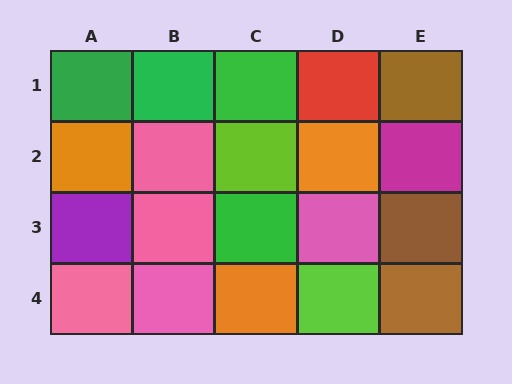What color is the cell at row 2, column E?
Magenta.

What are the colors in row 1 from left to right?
Green, green, green, red, brown.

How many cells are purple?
1 cell is purple.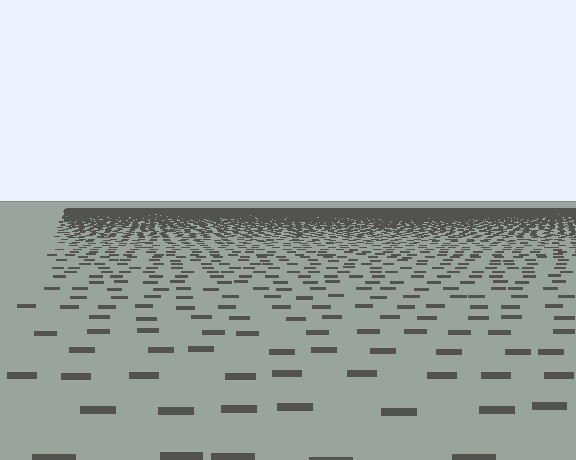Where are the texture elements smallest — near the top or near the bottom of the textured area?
Near the top.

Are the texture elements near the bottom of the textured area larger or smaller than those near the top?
Larger. Near the bottom, elements are closer to the viewer and appear at a bigger on-screen size.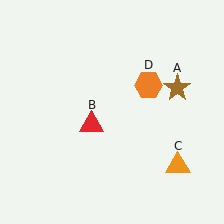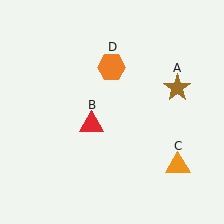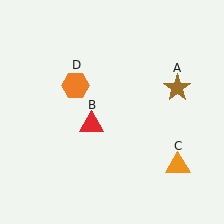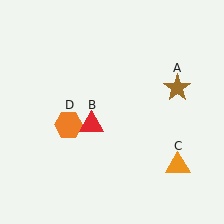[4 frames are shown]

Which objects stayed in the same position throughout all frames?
Brown star (object A) and red triangle (object B) and orange triangle (object C) remained stationary.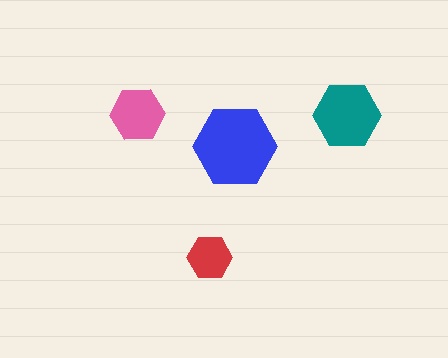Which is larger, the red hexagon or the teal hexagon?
The teal one.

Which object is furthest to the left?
The pink hexagon is leftmost.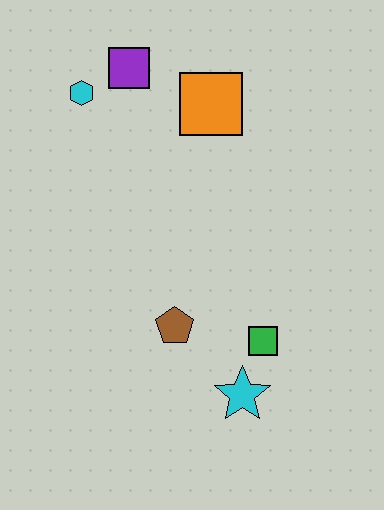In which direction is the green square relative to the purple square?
The green square is below the purple square.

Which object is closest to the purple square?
The cyan hexagon is closest to the purple square.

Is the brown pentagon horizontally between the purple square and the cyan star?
Yes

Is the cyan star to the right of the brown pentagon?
Yes